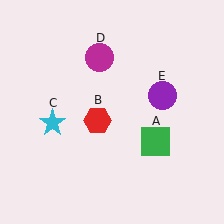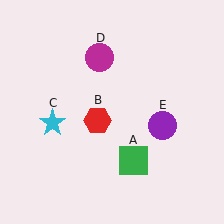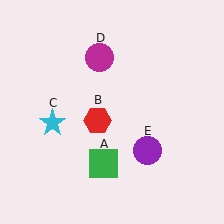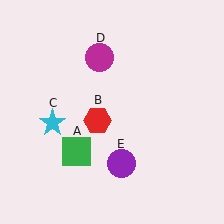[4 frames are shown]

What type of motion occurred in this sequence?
The green square (object A), purple circle (object E) rotated clockwise around the center of the scene.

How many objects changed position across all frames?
2 objects changed position: green square (object A), purple circle (object E).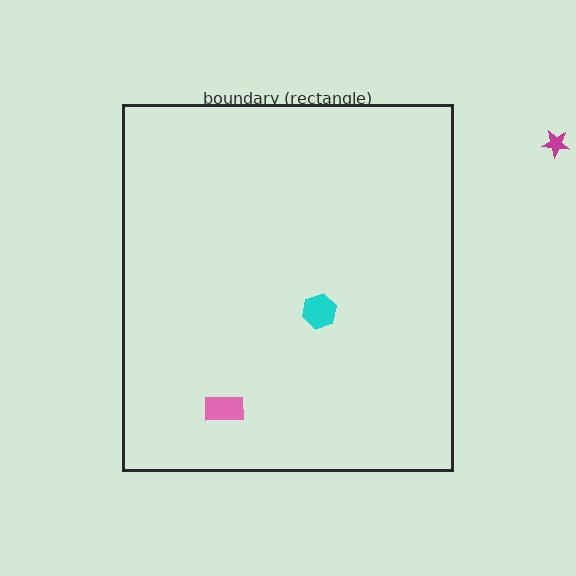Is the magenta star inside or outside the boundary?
Outside.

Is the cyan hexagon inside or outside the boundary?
Inside.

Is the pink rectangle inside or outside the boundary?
Inside.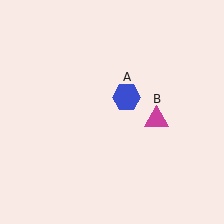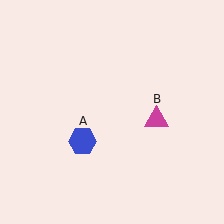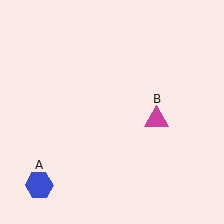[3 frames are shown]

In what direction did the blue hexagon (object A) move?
The blue hexagon (object A) moved down and to the left.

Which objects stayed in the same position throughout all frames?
Magenta triangle (object B) remained stationary.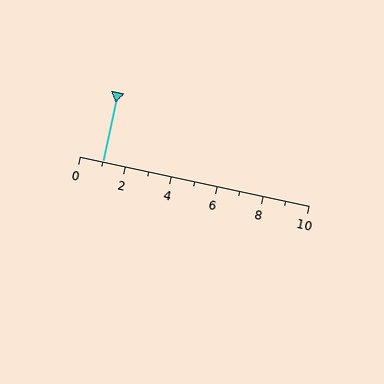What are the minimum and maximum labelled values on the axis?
The axis runs from 0 to 10.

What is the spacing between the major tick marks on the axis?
The major ticks are spaced 2 apart.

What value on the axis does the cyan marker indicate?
The marker indicates approximately 1.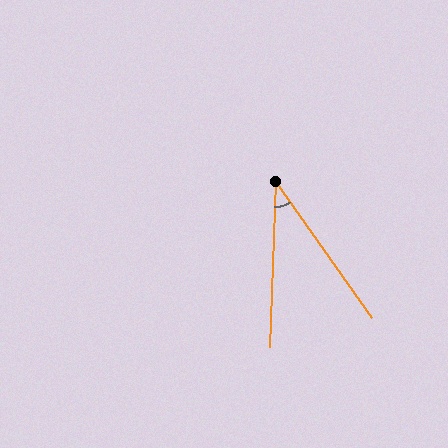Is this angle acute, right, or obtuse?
It is acute.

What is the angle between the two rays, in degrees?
Approximately 37 degrees.